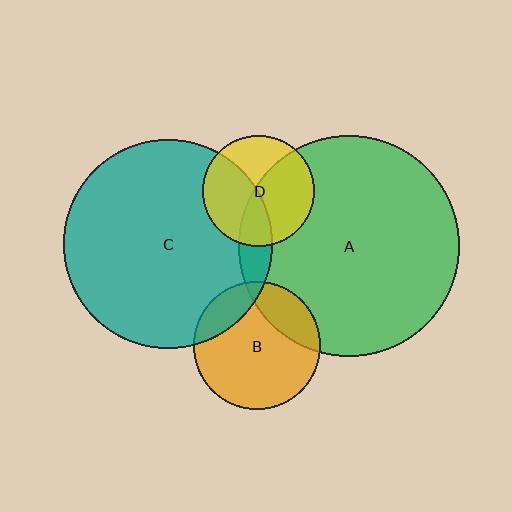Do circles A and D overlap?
Yes.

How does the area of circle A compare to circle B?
Approximately 3.0 times.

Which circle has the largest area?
Circle A (green).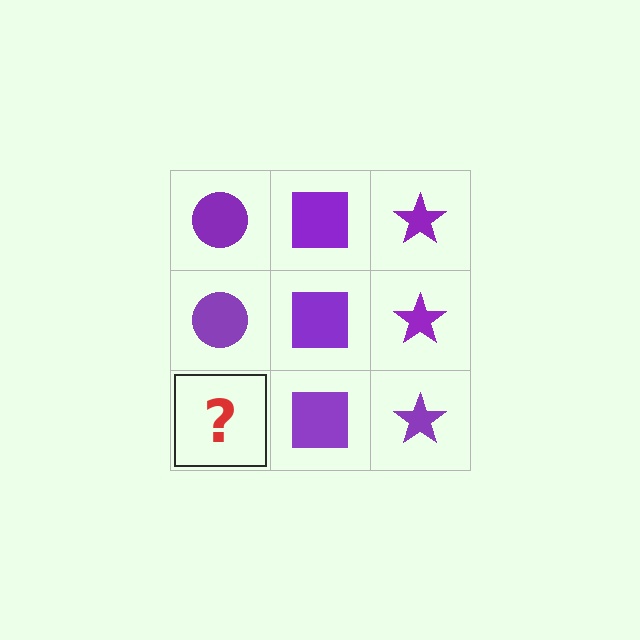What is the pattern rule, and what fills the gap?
The rule is that each column has a consistent shape. The gap should be filled with a purple circle.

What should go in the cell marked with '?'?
The missing cell should contain a purple circle.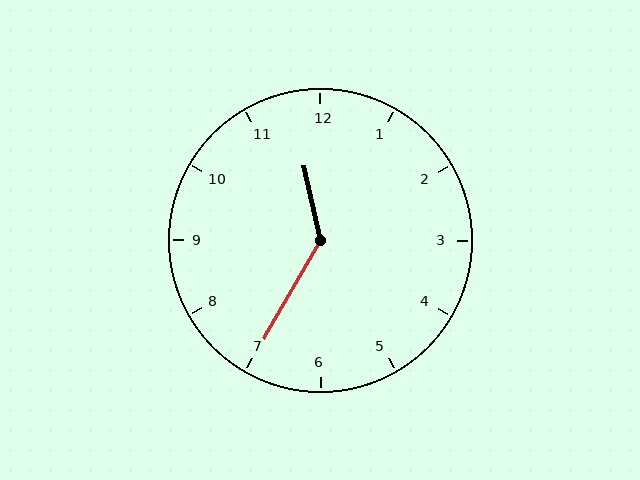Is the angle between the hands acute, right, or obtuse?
It is obtuse.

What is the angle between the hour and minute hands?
Approximately 138 degrees.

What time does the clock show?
11:35.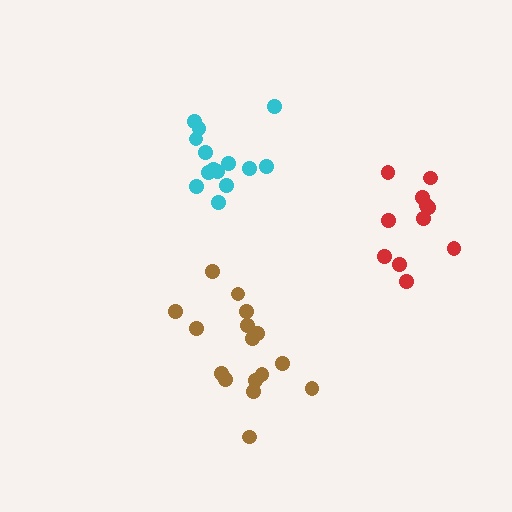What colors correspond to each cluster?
The clusters are colored: red, brown, cyan.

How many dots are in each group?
Group 1: 11 dots, Group 2: 16 dots, Group 3: 14 dots (41 total).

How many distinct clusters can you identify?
There are 3 distinct clusters.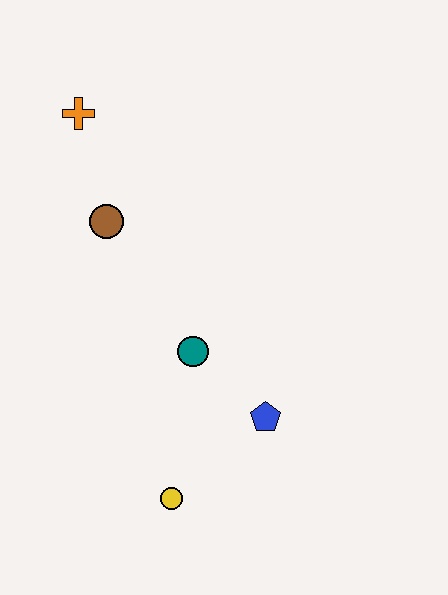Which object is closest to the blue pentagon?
The teal circle is closest to the blue pentagon.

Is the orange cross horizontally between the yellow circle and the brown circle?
No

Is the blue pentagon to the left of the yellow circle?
No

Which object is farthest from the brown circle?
The yellow circle is farthest from the brown circle.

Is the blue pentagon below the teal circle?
Yes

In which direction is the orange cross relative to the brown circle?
The orange cross is above the brown circle.